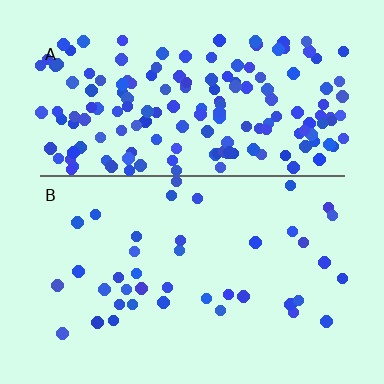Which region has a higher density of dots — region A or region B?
A (the top).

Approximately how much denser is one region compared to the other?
Approximately 4.1× — region A over region B.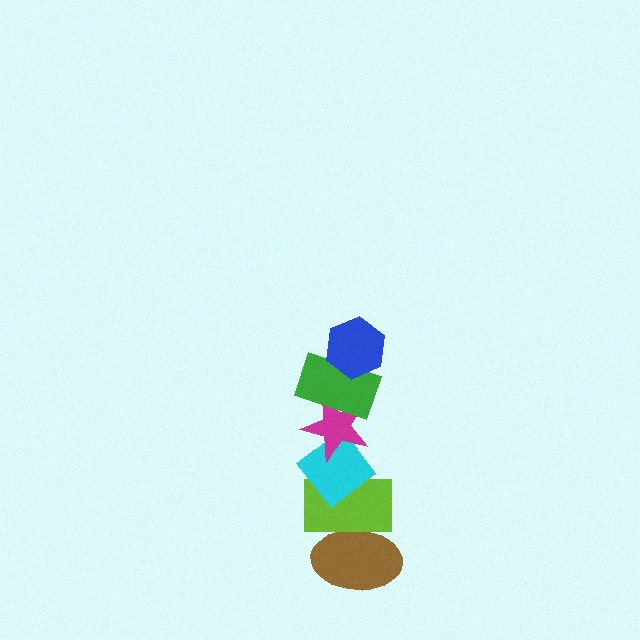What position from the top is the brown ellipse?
The brown ellipse is 6th from the top.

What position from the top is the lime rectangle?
The lime rectangle is 5th from the top.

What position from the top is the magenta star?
The magenta star is 3rd from the top.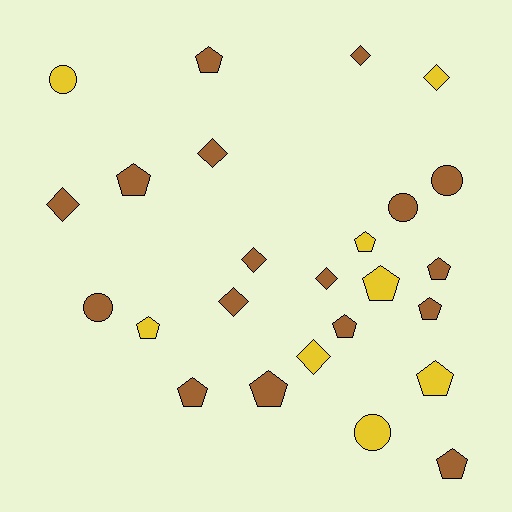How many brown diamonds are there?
There are 6 brown diamonds.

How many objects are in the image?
There are 25 objects.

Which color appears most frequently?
Brown, with 17 objects.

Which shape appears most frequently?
Pentagon, with 12 objects.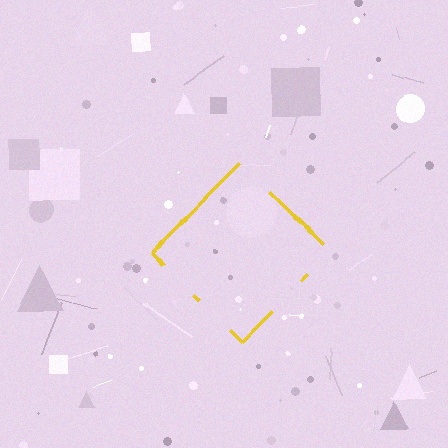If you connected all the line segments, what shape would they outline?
They would outline a diamond.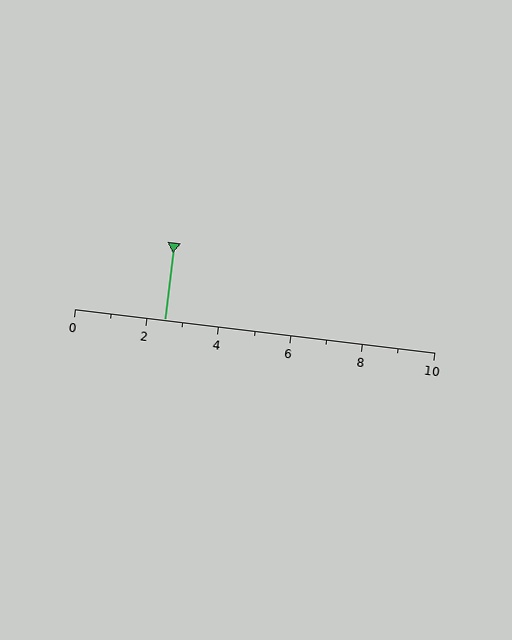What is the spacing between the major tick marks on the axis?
The major ticks are spaced 2 apart.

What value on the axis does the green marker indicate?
The marker indicates approximately 2.5.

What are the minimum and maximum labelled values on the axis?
The axis runs from 0 to 10.